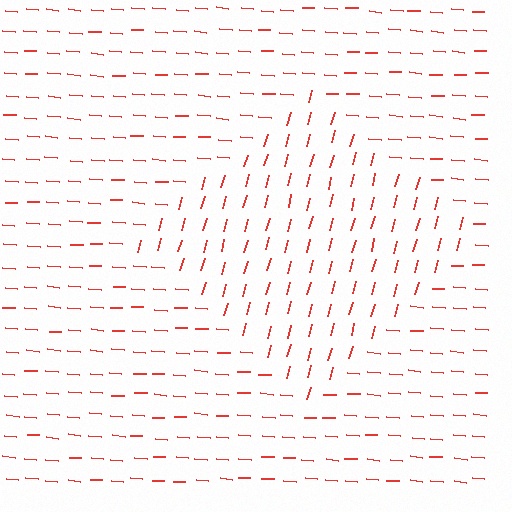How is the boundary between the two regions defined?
The boundary is defined purely by a change in line orientation (approximately 79 degrees difference). All lines are the same color and thickness.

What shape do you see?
I see a diamond.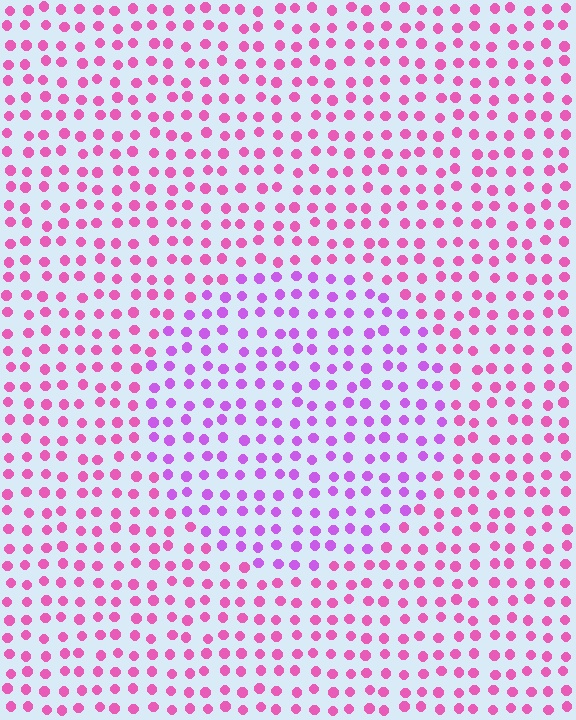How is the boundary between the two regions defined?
The boundary is defined purely by a slight shift in hue (about 34 degrees). Spacing, size, and orientation are identical on both sides.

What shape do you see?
I see a circle.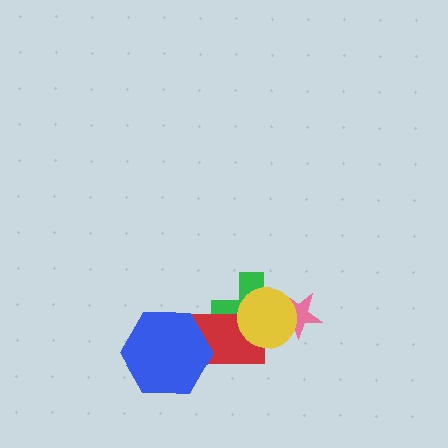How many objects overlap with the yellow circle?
3 objects overlap with the yellow circle.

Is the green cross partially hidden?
Yes, it is partially covered by another shape.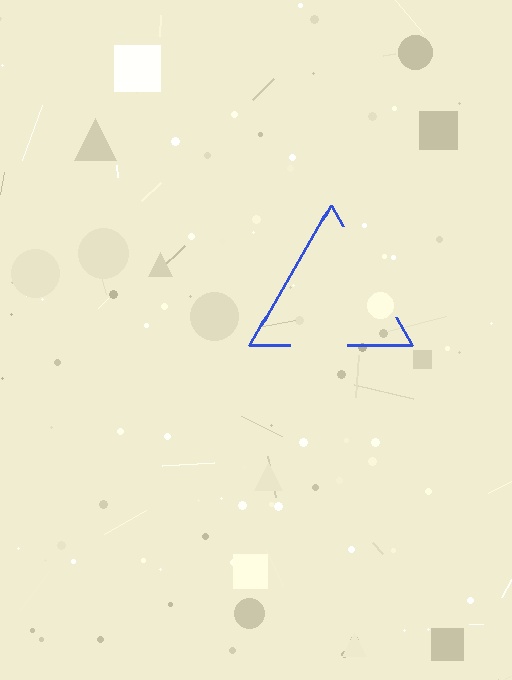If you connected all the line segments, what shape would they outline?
They would outline a triangle.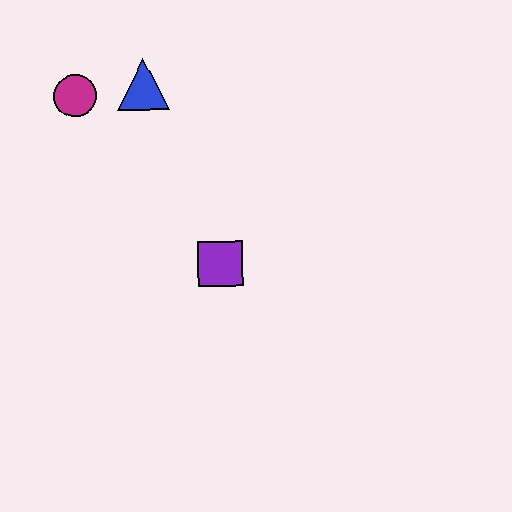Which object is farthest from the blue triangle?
The purple square is farthest from the blue triangle.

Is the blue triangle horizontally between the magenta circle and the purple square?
Yes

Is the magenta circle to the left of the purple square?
Yes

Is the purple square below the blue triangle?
Yes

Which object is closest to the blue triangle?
The magenta circle is closest to the blue triangle.